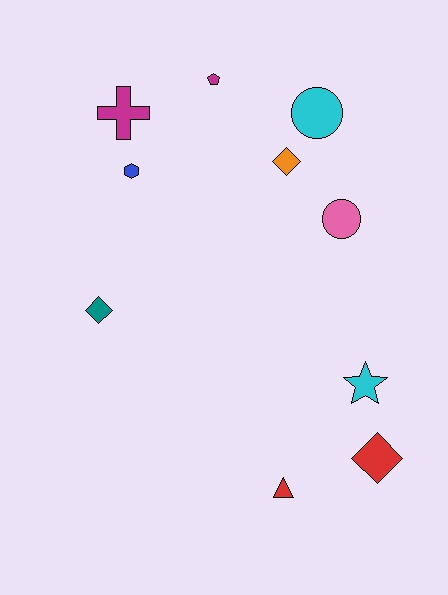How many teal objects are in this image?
There is 1 teal object.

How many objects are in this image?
There are 10 objects.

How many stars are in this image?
There is 1 star.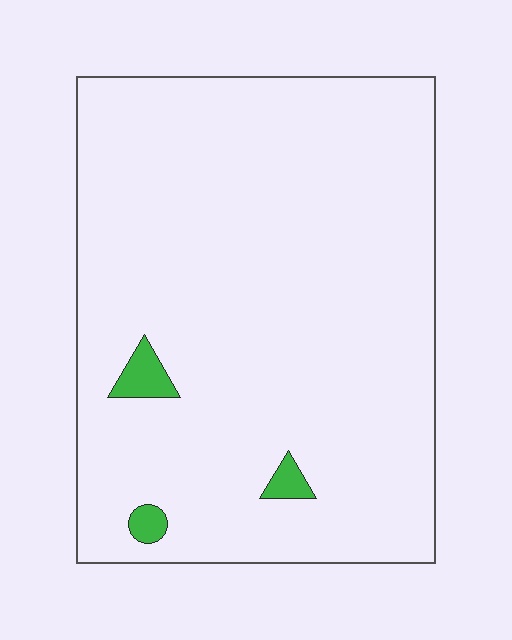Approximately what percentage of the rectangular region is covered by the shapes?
Approximately 5%.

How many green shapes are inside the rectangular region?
3.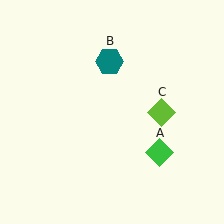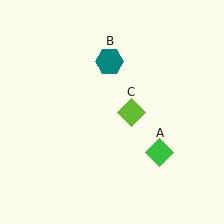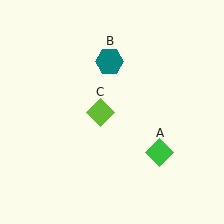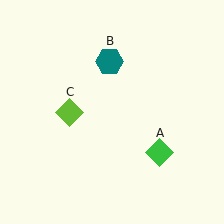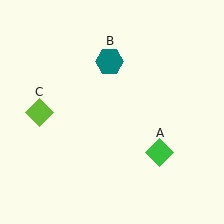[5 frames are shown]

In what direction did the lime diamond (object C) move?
The lime diamond (object C) moved left.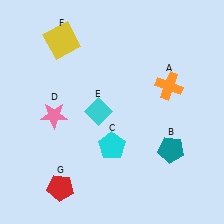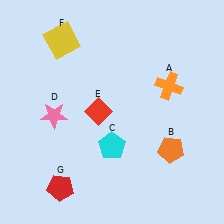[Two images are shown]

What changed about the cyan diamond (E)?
In Image 1, E is cyan. In Image 2, it changed to red.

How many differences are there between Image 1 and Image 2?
There are 2 differences between the two images.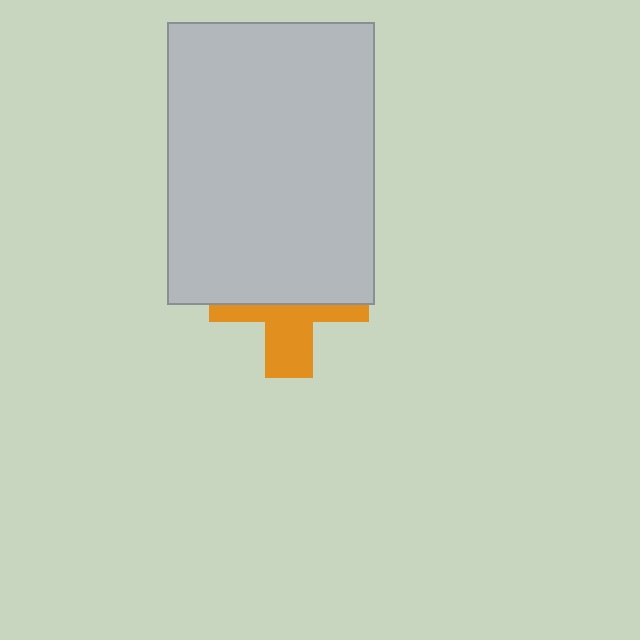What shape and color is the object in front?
The object in front is a light gray rectangle.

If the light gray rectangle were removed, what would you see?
You would see the complete orange cross.